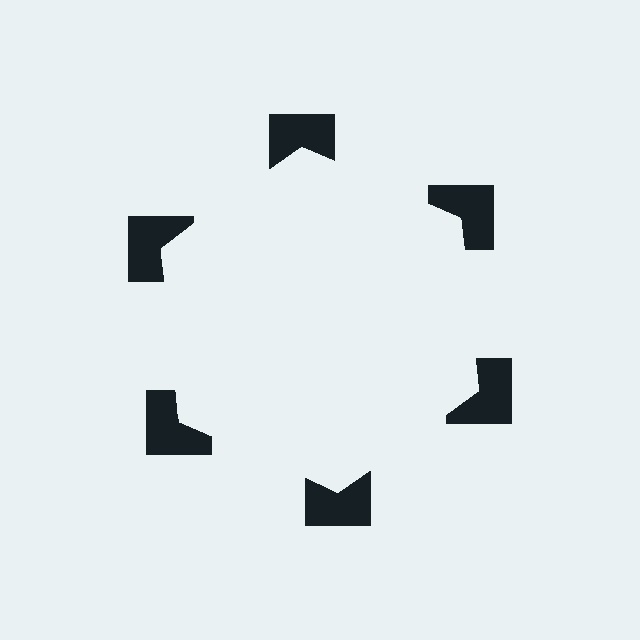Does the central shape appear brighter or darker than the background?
It typically appears slightly brighter than the background, even though no actual brightness change is drawn.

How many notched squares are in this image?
There are 6 — one at each vertex of the illusory hexagon.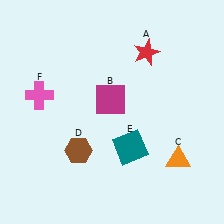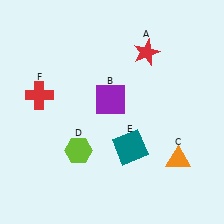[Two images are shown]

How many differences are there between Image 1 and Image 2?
There are 3 differences between the two images.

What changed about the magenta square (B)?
In Image 1, B is magenta. In Image 2, it changed to purple.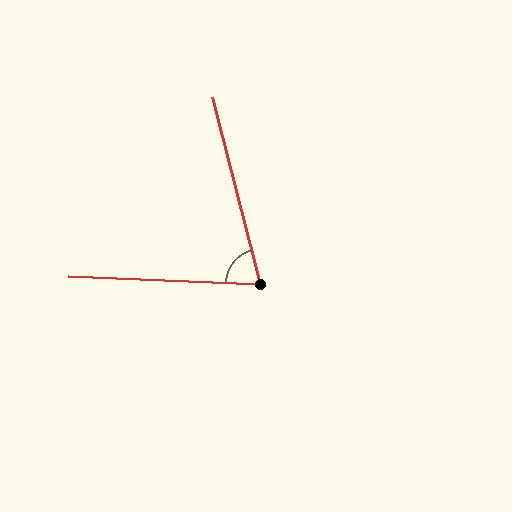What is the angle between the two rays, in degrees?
Approximately 73 degrees.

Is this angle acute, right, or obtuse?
It is acute.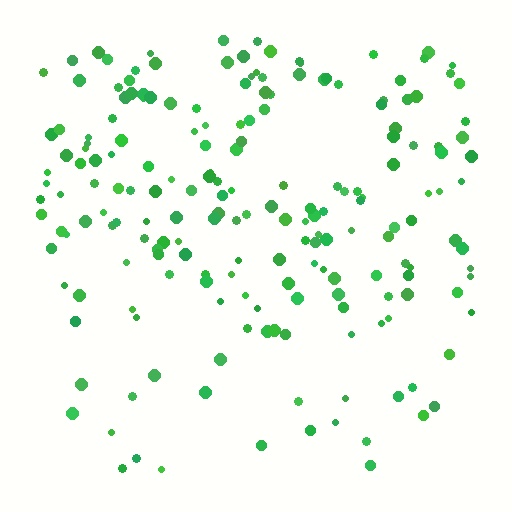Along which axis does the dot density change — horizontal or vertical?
Vertical.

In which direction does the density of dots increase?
From bottom to top, with the top side densest.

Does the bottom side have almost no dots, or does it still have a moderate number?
Still a moderate number, just noticeably fewer than the top.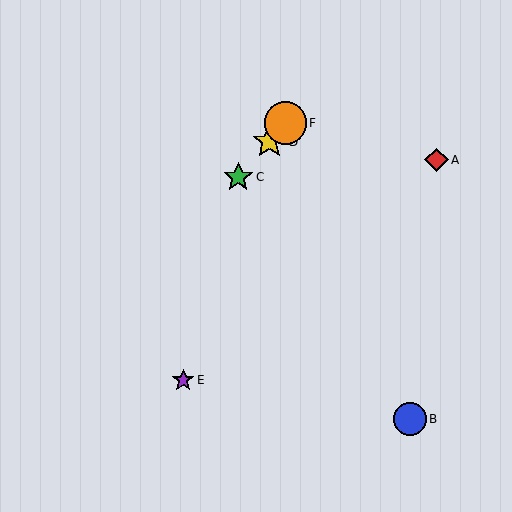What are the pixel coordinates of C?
Object C is at (238, 177).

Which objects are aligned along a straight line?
Objects C, D, F are aligned along a straight line.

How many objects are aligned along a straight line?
3 objects (C, D, F) are aligned along a straight line.